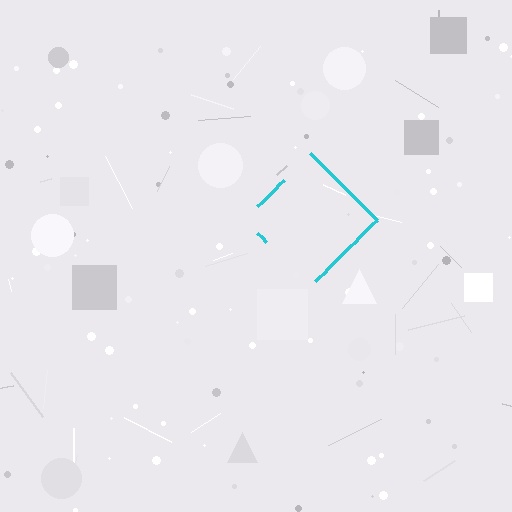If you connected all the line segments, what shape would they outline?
They would outline a diamond.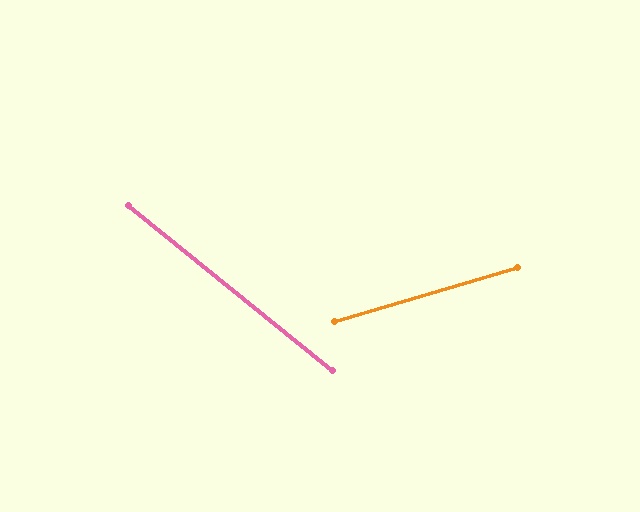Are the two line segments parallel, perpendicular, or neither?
Neither parallel nor perpendicular — they differ by about 55°.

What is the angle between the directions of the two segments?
Approximately 55 degrees.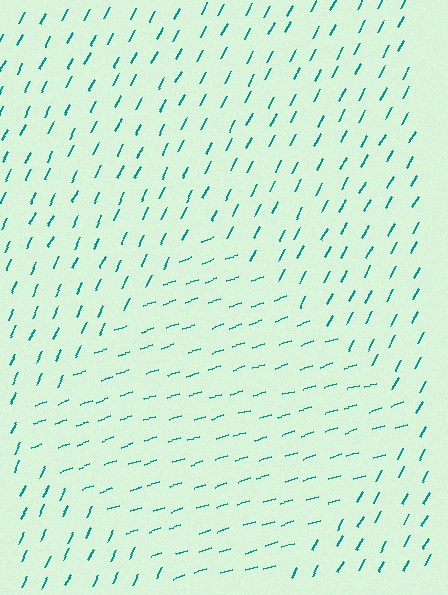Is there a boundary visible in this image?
Yes, there is a texture boundary formed by a change in line orientation.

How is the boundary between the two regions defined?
The boundary is defined purely by a change in line orientation (approximately 45 degrees difference). All lines are the same color and thickness.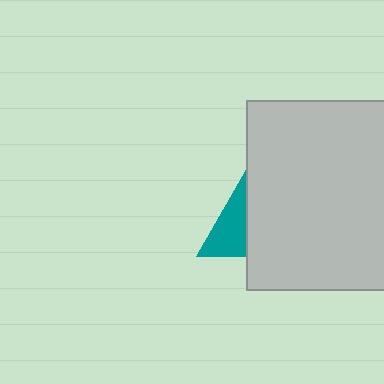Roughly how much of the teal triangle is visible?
A small part of it is visible (roughly 32%).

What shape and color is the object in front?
The object in front is a light gray square.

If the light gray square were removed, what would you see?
You would see the complete teal triangle.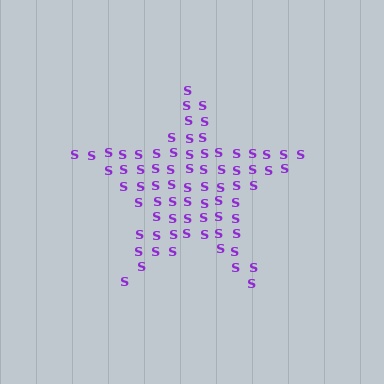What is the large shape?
The large shape is a star.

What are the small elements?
The small elements are letter S's.